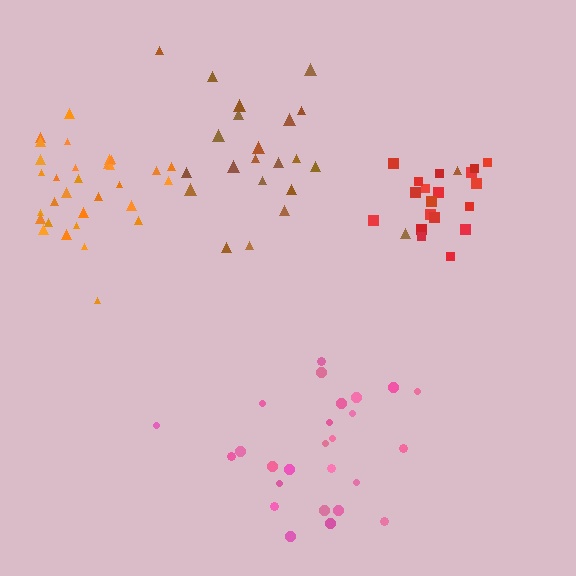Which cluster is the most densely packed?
Orange.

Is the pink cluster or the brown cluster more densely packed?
Pink.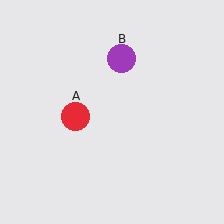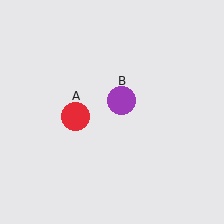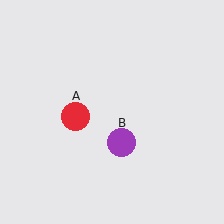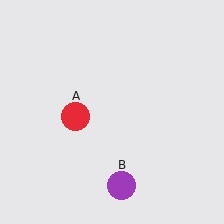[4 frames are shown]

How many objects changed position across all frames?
1 object changed position: purple circle (object B).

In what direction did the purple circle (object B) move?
The purple circle (object B) moved down.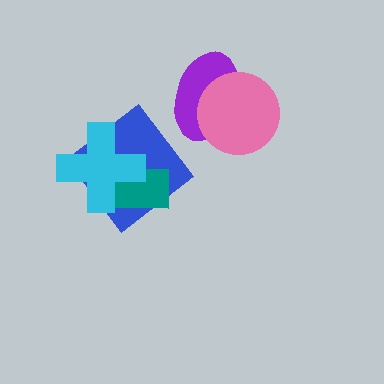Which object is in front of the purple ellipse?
The pink circle is in front of the purple ellipse.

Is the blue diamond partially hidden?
Yes, it is partially covered by another shape.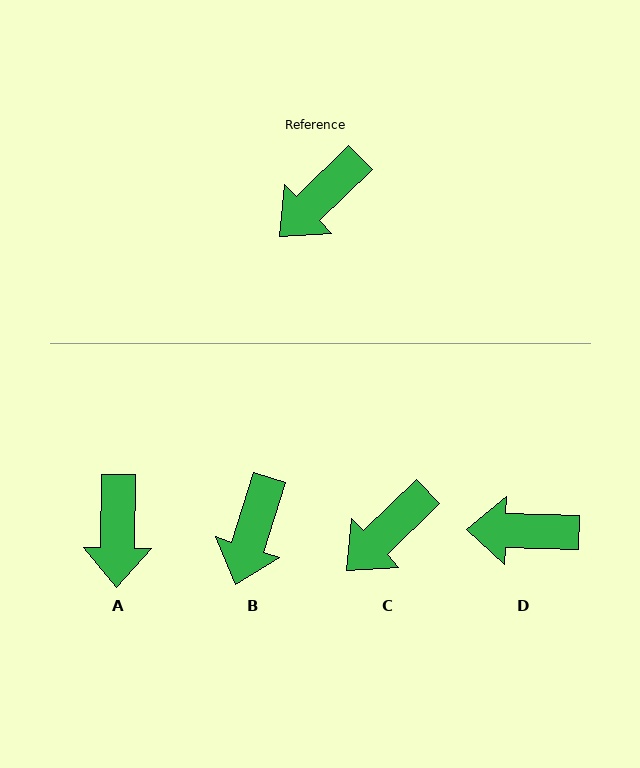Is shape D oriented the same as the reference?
No, it is off by about 45 degrees.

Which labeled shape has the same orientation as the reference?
C.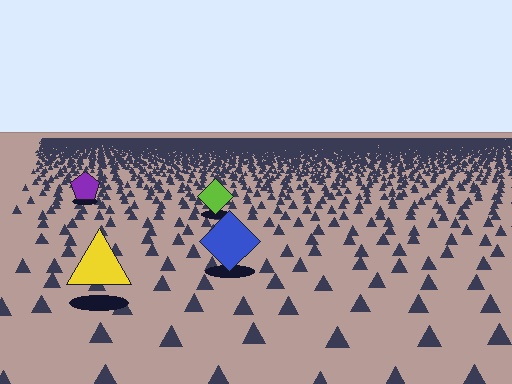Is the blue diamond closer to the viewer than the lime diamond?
Yes. The blue diamond is closer — you can tell from the texture gradient: the ground texture is coarser near it.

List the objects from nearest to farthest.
From nearest to farthest: the yellow triangle, the blue diamond, the lime diamond, the purple pentagon.